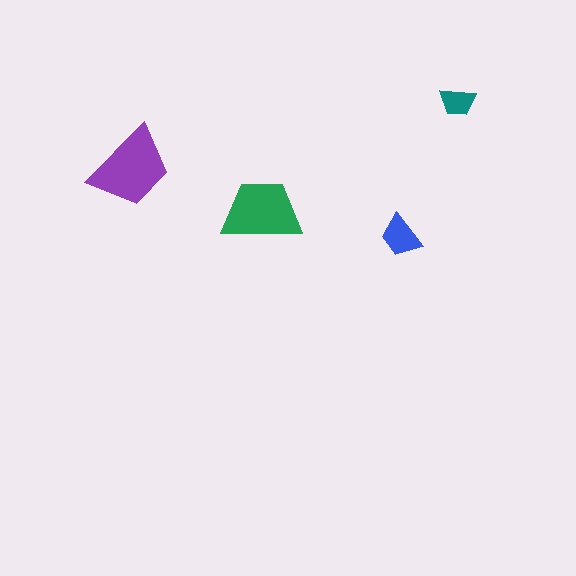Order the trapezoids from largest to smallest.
the purple one, the green one, the blue one, the teal one.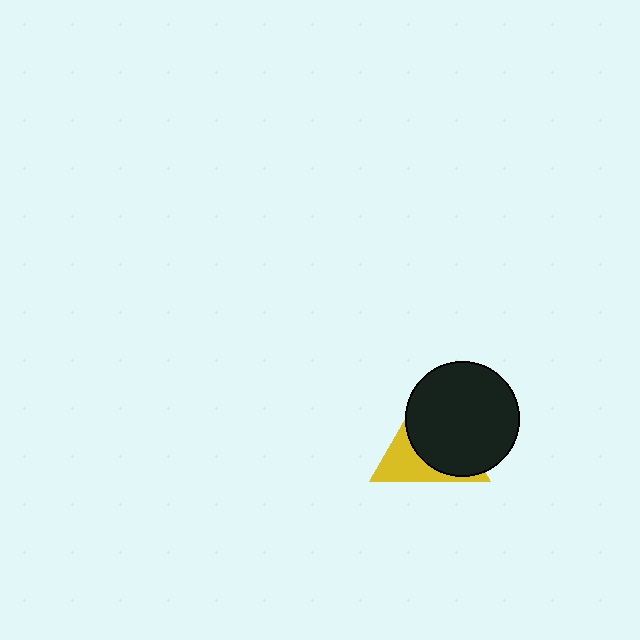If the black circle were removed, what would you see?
You would see the complete yellow triangle.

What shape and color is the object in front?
The object in front is a black circle.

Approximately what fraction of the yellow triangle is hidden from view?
Roughly 65% of the yellow triangle is hidden behind the black circle.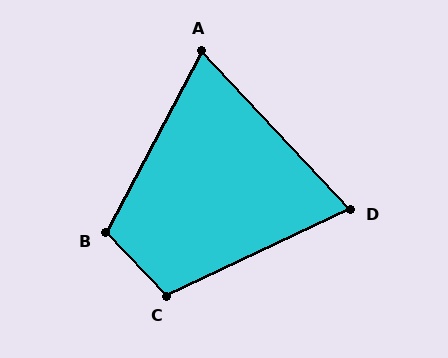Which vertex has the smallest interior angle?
A, at approximately 71 degrees.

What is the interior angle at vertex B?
Approximately 108 degrees (obtuse).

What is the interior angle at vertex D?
Approximately 72 degrees (acute).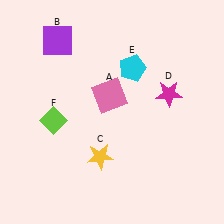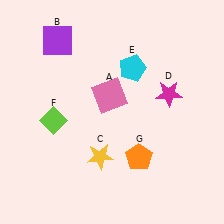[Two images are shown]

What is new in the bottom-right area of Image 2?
An orange pentagon (G) was added in the bottom-right area of Image 2.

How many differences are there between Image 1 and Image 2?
There is 1 difference between the two images.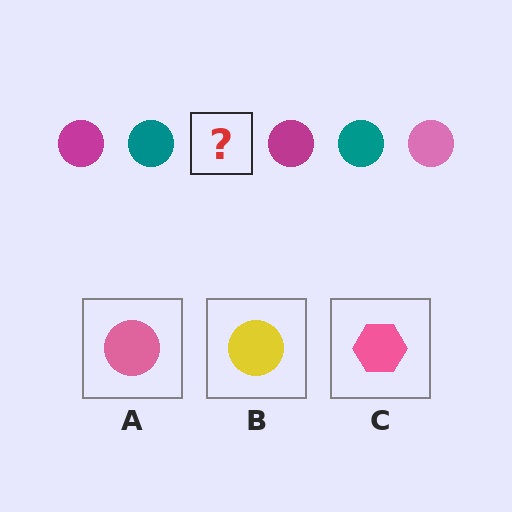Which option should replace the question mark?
Option A.